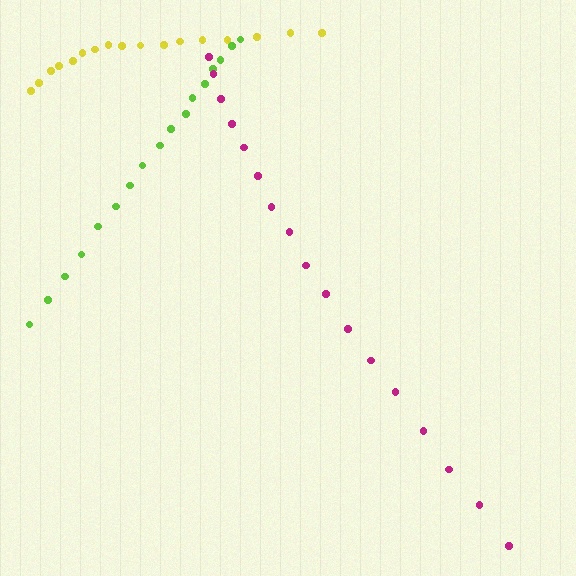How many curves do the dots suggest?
There are 3 distinct paths.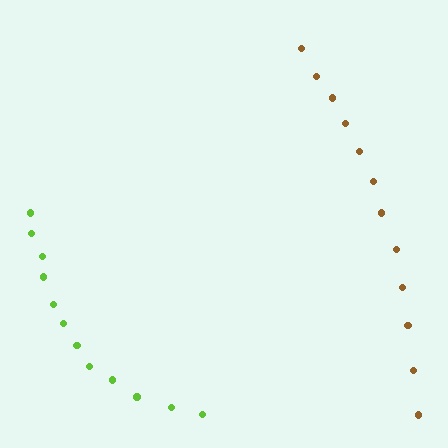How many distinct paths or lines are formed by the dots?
There are 2 distinct paths.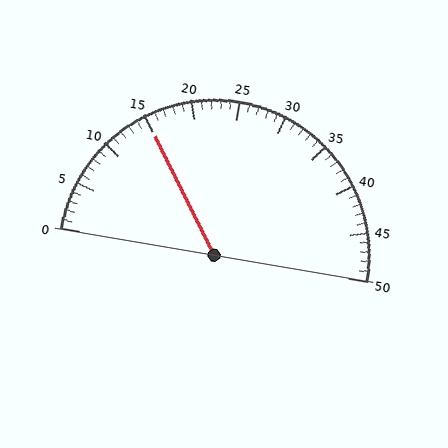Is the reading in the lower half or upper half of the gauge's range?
The reading is in the lower half of the range (0 to 50).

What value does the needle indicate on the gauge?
The needle indicates approximately 15.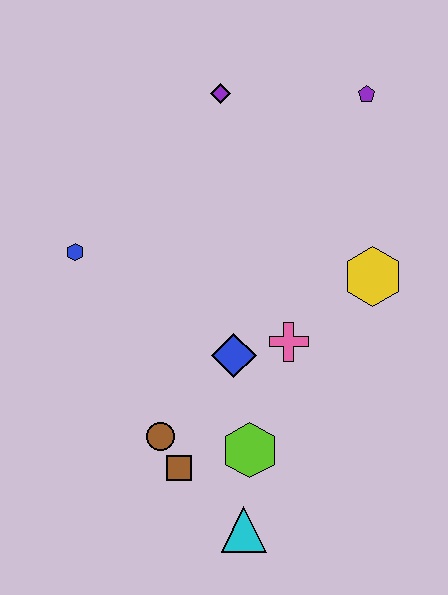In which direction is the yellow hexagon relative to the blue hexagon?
The yellow hexagon is to the right of the blue hexagon.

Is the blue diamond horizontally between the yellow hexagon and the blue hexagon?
Yes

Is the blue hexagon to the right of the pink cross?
No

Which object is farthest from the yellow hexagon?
The blue hexagon is farthest from the yellow hexagon.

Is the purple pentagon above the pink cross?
Yes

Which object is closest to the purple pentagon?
The purple diamond is closest to the purple pentagon.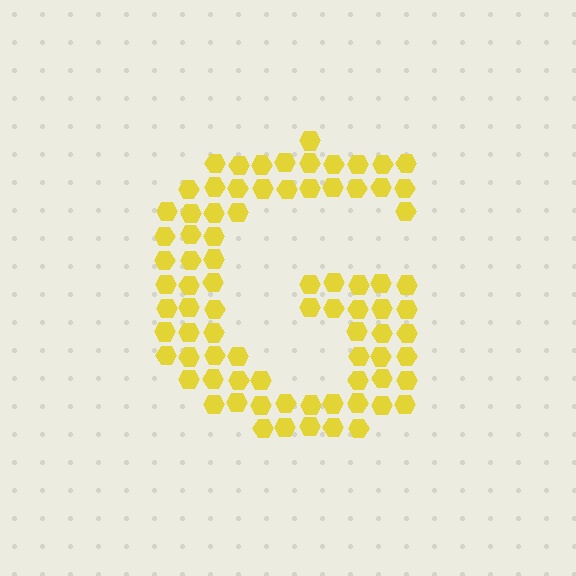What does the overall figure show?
The overall figure shows the letter G.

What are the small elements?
The small elements are hexagons.